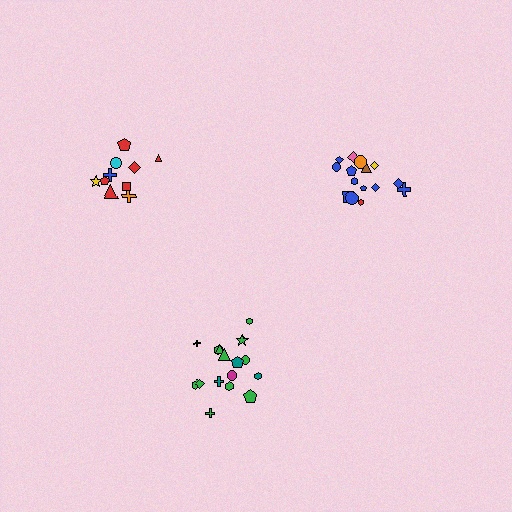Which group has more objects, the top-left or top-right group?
The top-right group.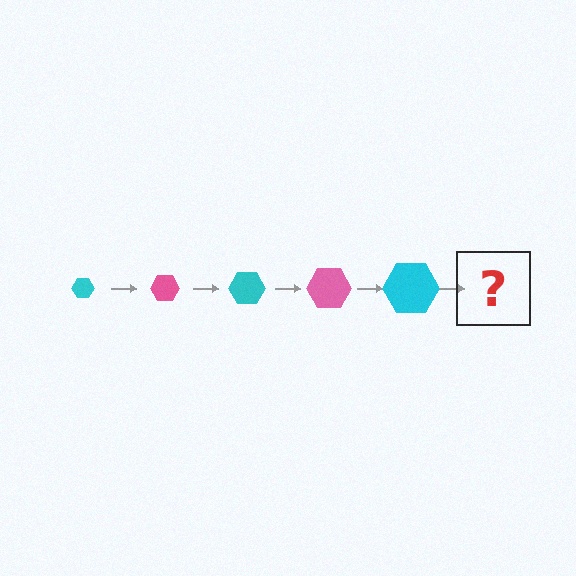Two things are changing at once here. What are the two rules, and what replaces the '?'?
The two rules are that the hexagon grows larger each step and the color cycles through cyan and pink. The '?' should be a pink hexagon, larger than the previous one.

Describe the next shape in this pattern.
It should be a pink hexagon, larger than the previous one.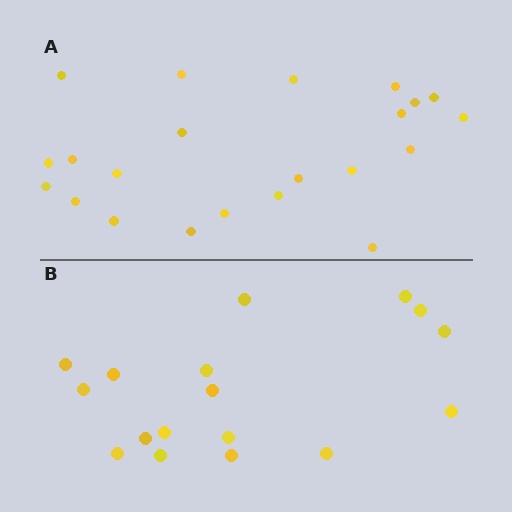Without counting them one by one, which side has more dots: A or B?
Region A (the top region) has more dots.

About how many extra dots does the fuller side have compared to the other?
Region A has about 5 more dots than region B.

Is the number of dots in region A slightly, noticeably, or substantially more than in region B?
Region A has noticeably more, but not dramatically so. The ratio is roughly 1.3 to 1.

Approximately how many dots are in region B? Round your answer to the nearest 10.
About 20 dots. (The exact count is 17, which rounds to 20.)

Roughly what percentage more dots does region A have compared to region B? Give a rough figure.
About 30% more.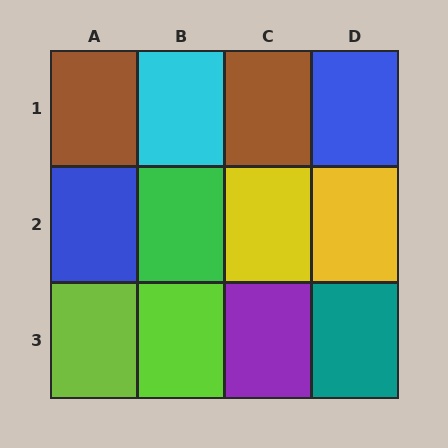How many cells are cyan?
1 cell is cyan.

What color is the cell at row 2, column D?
Yellow.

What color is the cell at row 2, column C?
Yellow.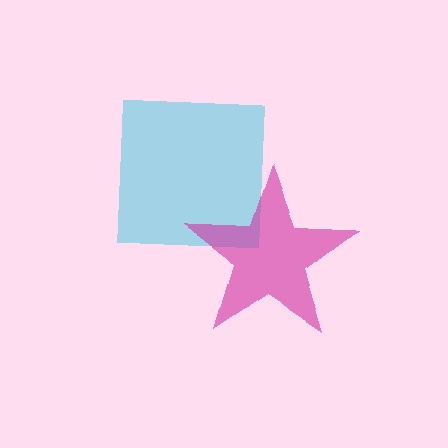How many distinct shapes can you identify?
There are 2 distinct shapes: a cyan square, a magenta star.